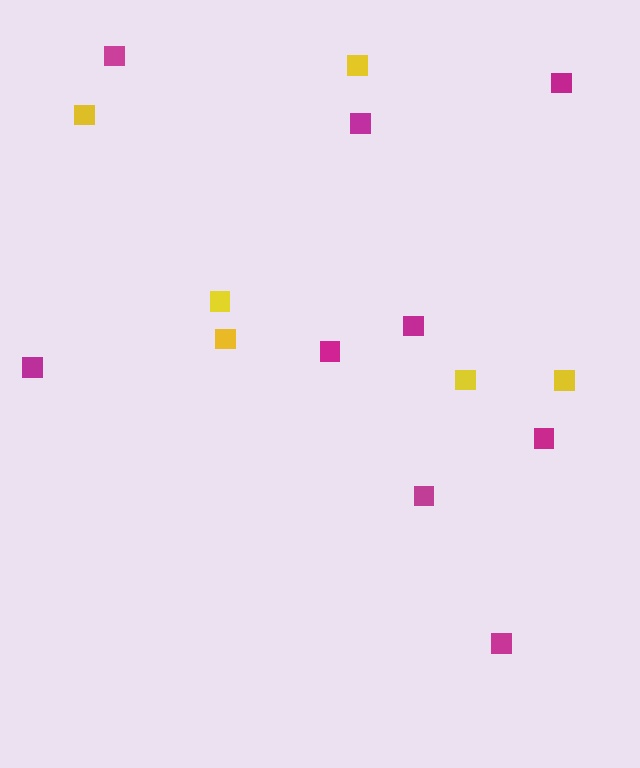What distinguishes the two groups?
There are 2 groups: one group of yellow squares (6) and one group of magenta squares (9).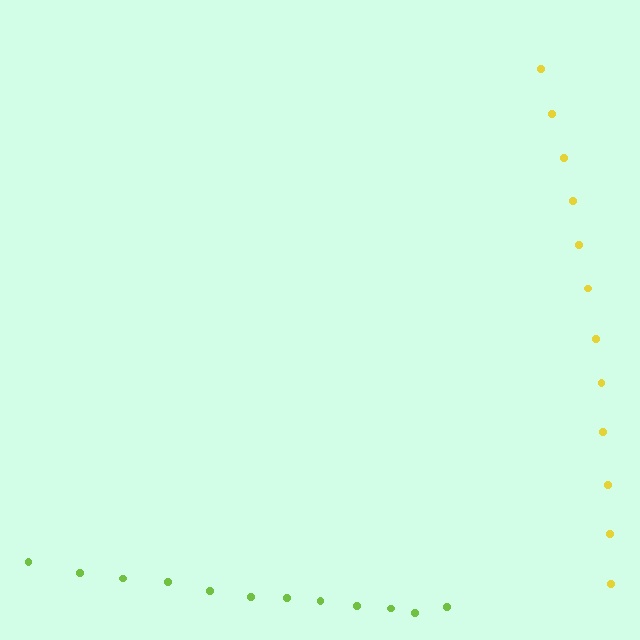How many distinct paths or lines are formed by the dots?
There are 2 distinct paths.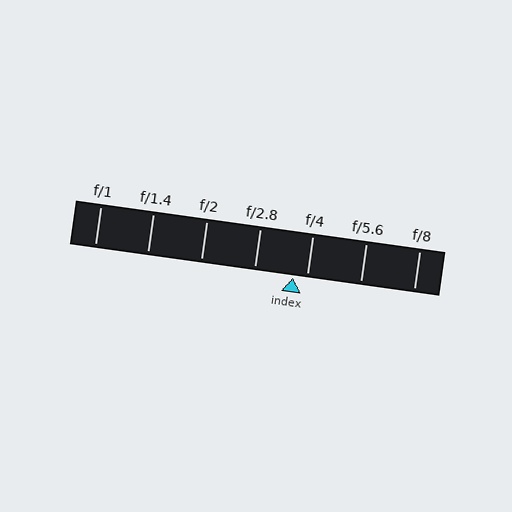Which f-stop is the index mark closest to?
The index mark is closest to f/4.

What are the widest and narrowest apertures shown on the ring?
The widest aperture shown is f/1 and the narrowest is f/8.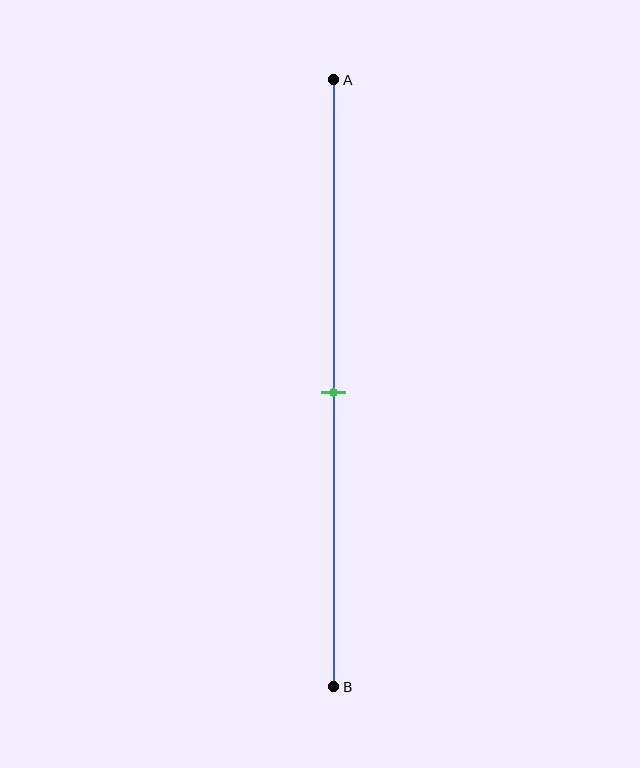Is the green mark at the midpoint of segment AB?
Yes, the mark is approximately at the midpoint.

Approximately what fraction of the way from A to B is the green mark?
The green mark is approximately 50% of the way from A to B.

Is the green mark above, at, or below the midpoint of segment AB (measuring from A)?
The green mark is approximately at the midpoint of segment AB.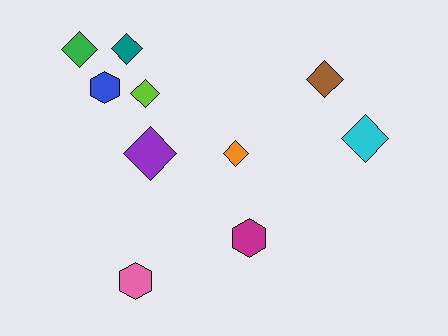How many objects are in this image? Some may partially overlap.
There are 10 objects.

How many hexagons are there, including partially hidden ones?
There are 3 hexagons.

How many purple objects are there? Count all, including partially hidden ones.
There is 1 purple object.